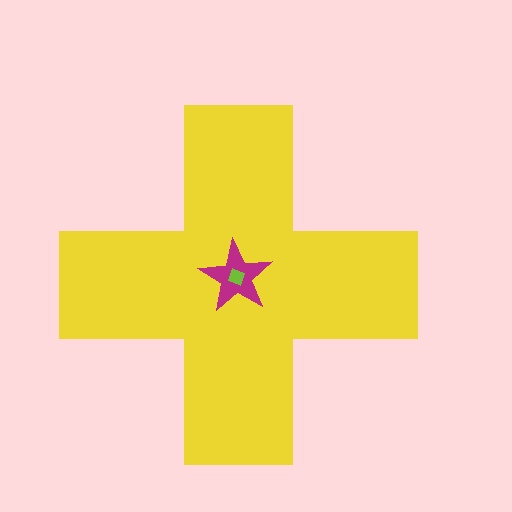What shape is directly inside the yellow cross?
The magenta star.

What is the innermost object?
The lime diamond.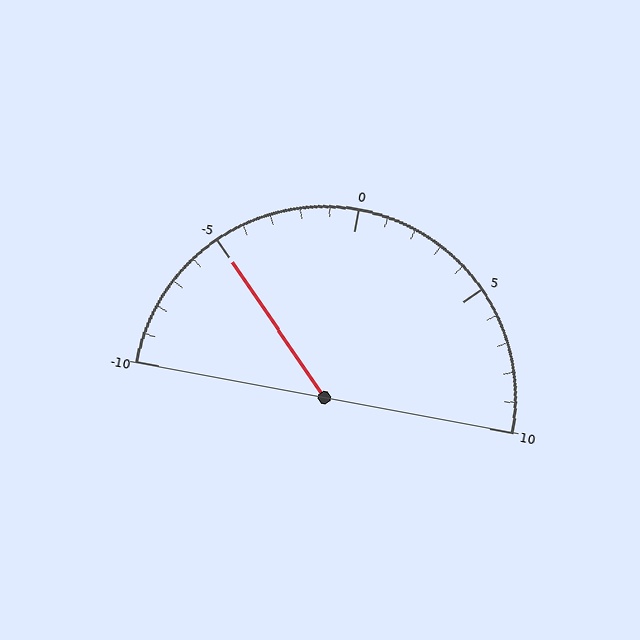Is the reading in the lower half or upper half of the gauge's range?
The reading is in the lower half of the range (-10 to 10).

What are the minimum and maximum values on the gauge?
The gauge ranges from -10 to 10.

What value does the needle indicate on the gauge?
The needle indicates approximately -5.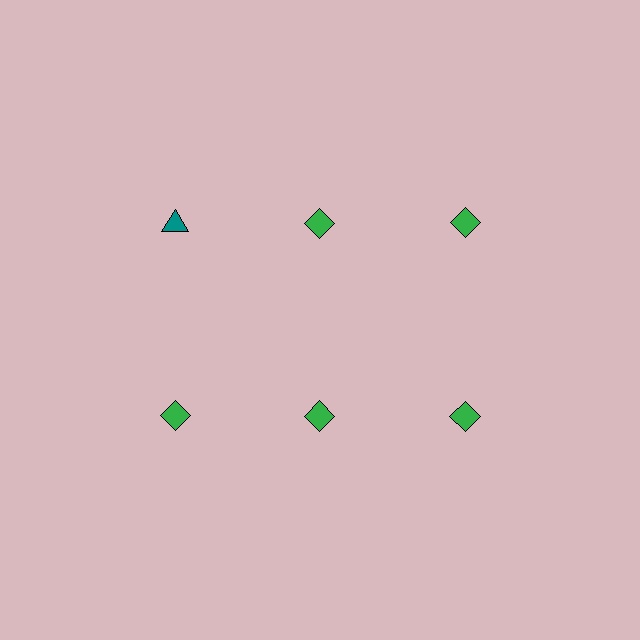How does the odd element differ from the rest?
It differs in both color (teal instead of green) and shape (triangle instead of diamond).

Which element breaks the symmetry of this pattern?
The teal triangle in the top row, leftmost column breaks the symmetry. All other shapes are green diamonds.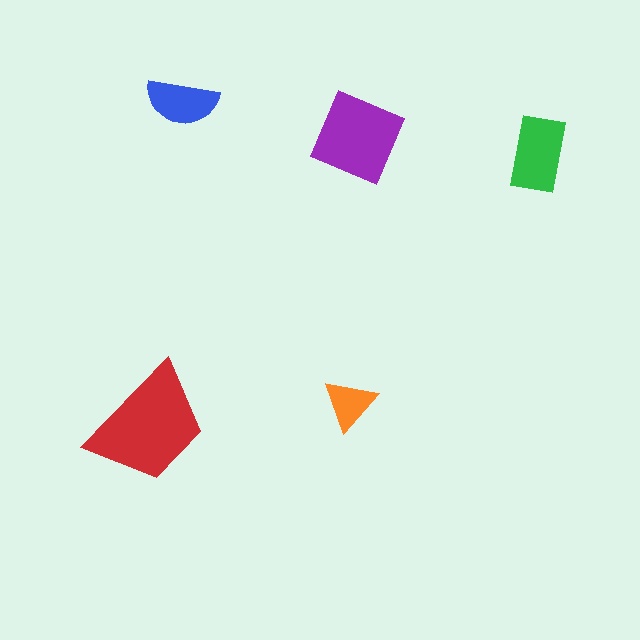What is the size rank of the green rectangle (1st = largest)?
3rd.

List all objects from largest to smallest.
The red trapezoid, the purple diamond, the green rectangle, the blue semicircle, the orange triangle.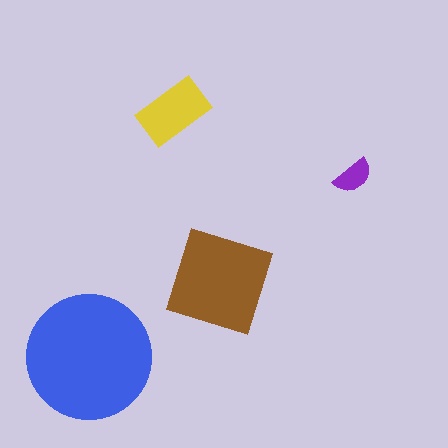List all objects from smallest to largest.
The purple semicircle, the yellow rectangle, the brown diamond, the blue circle.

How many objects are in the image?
There are 4 objects in the image.